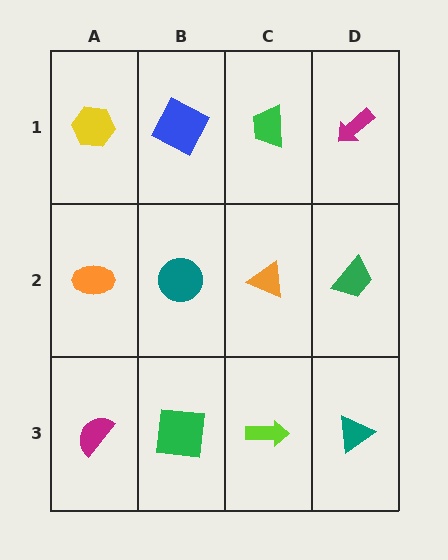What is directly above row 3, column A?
An orange ellipse.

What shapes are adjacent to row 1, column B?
A teal circle (row 2, column B), a yellow hexagon (row 1, column A), a green trapezoid (row 1, column C).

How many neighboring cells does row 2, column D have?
3.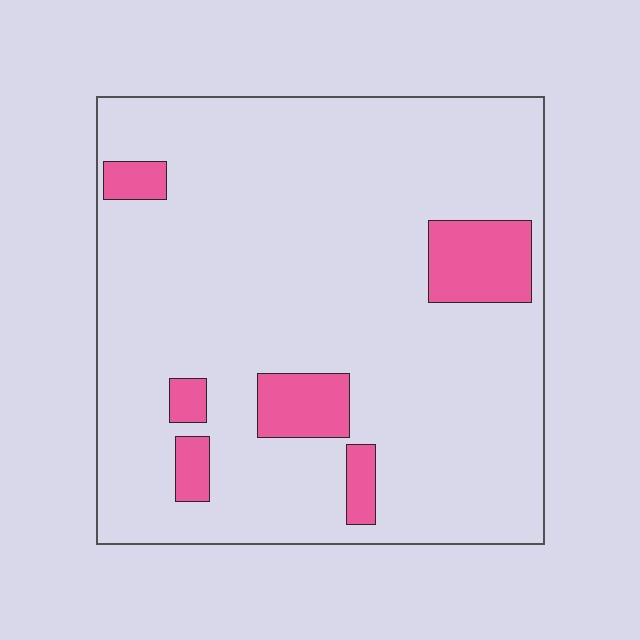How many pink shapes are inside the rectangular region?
6.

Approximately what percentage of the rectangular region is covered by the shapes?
Approximately 10%.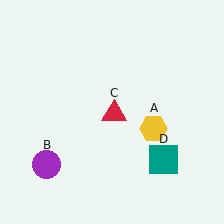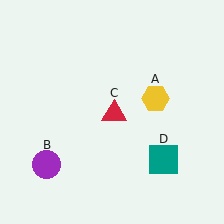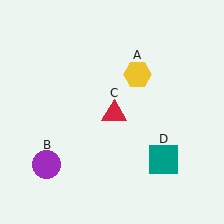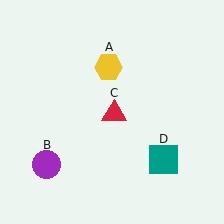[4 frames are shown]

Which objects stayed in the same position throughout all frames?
Purple circle (object B) and red triangle (object C) and teal square (object D) remained stationary.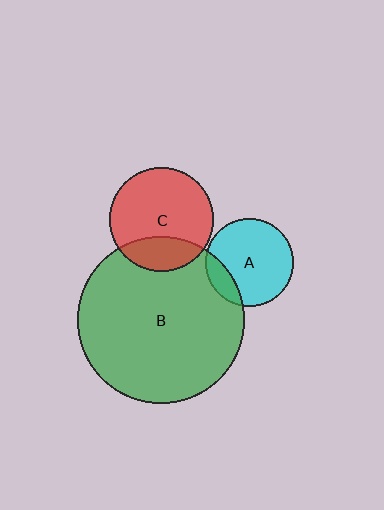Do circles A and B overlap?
Yes.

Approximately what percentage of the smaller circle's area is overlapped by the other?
Approximately 15%.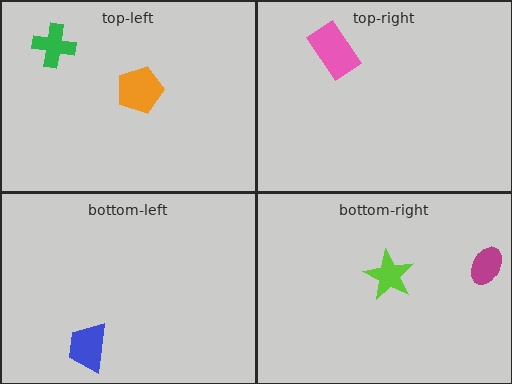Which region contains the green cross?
The top-left region.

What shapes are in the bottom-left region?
The blue trapezoid.